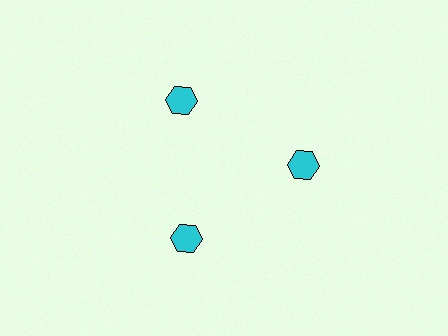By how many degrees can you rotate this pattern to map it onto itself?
The pattern maps onto itself every 120 degrees of rotation.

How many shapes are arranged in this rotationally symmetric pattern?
There are 3 shapes, arranged in 3 groups of 1.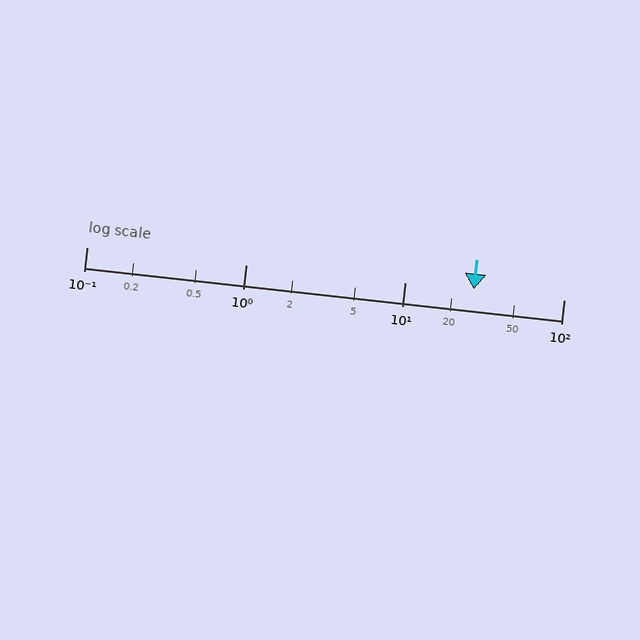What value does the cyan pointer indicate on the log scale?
The pointer indicates approximately 27.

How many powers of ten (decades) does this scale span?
The scale spans 3 decades, from 0.1 to 100.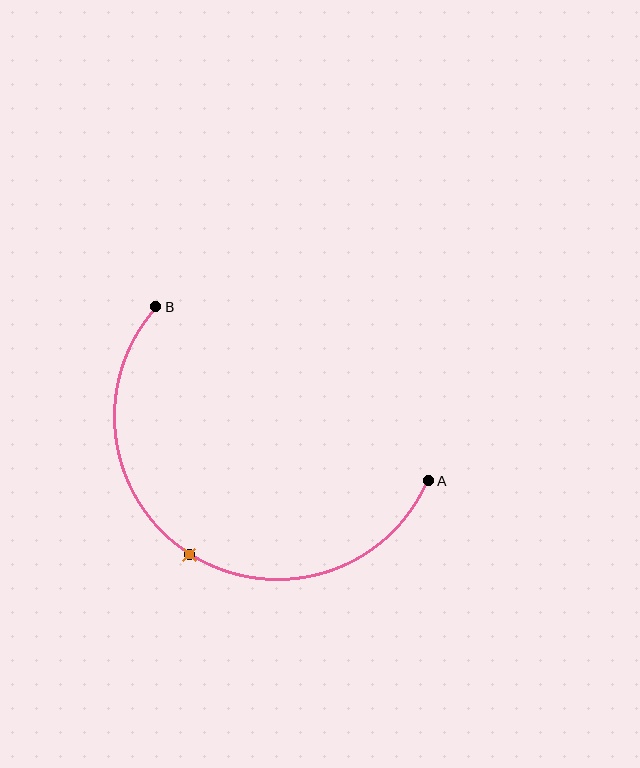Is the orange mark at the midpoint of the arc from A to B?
Yes. The orange mark lies on the arc at equal arc-length from both A and B — it is the arc midpoint.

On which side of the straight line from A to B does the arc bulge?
The arc bulges below the straight line connecting A and B.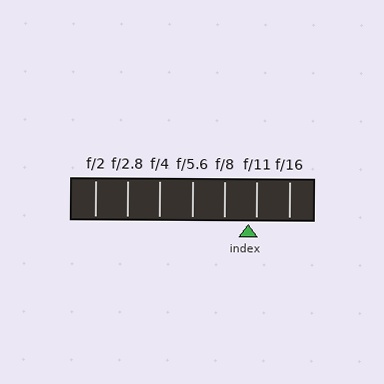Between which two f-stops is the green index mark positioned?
The index mark is between f/8 and f/11.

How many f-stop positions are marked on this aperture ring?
There are 7 f-stop positions marked.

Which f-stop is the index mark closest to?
The index mark is closest to f/11.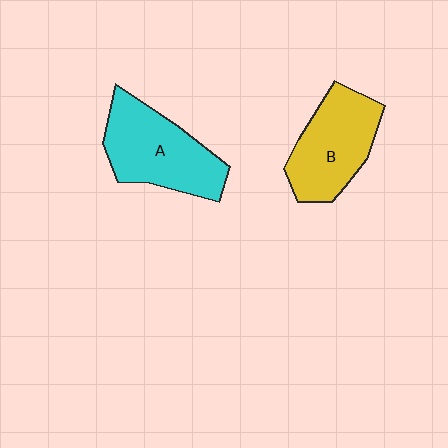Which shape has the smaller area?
Shape B (yellow).